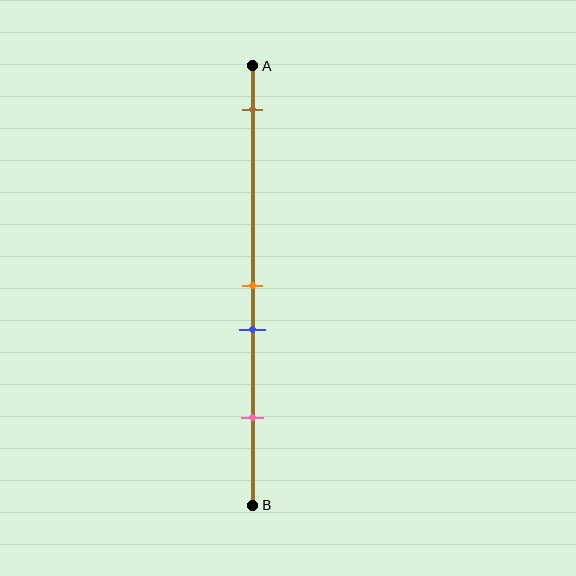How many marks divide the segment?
There are 4 marks dividing the segment.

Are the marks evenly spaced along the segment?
No, the marks are not evenly spaced.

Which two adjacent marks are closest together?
The orange and blue marks are the closest adjacent pair.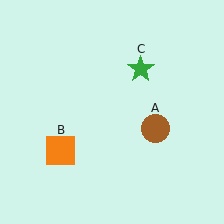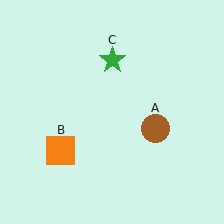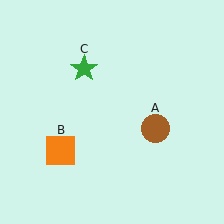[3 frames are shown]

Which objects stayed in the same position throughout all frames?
Brown circle (object A) and orange square (object B) remained stationary.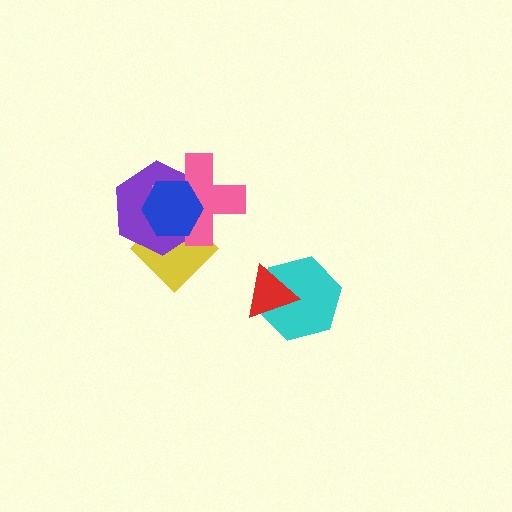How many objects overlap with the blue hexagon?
3 objects overlap with the blue hexagon.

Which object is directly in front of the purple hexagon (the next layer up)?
The pink cross is directly in front of the purple hexagon.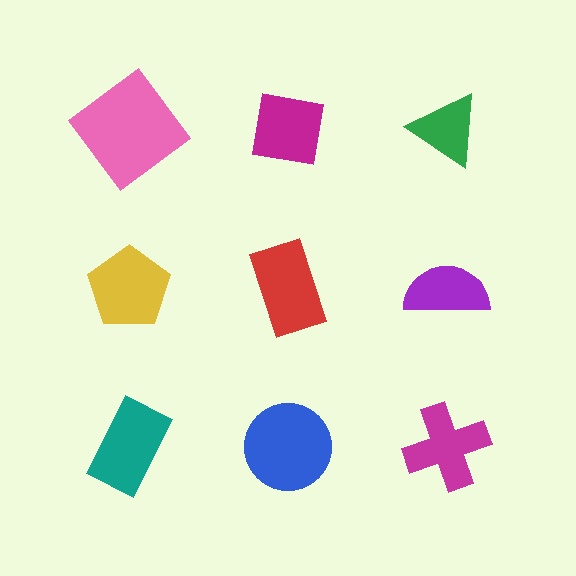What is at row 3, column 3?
A magenta cross.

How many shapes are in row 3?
3 shapes.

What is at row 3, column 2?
A blue circle.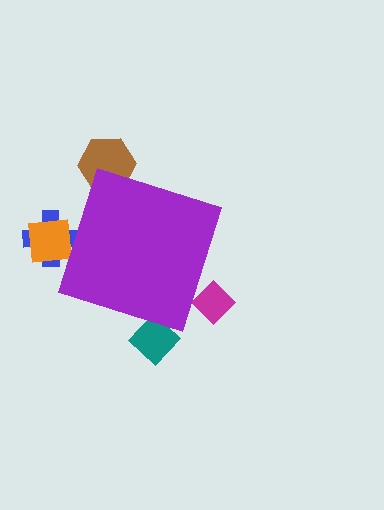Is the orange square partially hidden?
Yes, the orange square is partially hidden behind the purple diamond.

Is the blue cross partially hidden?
Yes, the blue cross is partially hidden behind the purple diamond.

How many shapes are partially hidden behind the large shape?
5 shapes are partially hidden.